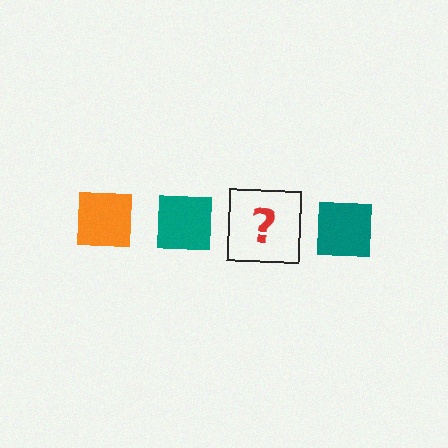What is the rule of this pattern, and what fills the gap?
The rule is that the pattern cycles through orange, teal squares. The gap should be filled with an orange square.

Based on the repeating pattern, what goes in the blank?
The blank should be an orange square.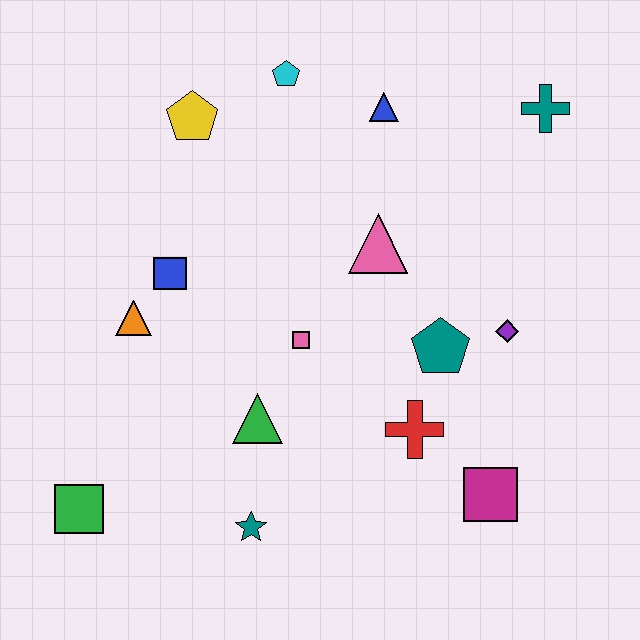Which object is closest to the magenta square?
The red cross is closest to the magenta square.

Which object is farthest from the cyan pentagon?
The green square is farthest from the cyan pentagon.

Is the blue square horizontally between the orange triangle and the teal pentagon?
Yes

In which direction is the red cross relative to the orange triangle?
The red cross is to the right of the orange triangle.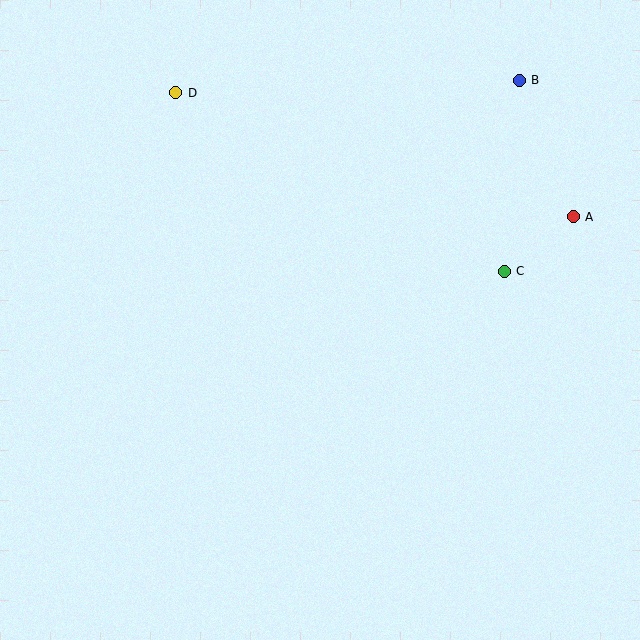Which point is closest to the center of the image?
Point C at (504, 271) is closest to the center.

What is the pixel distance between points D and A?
The distance between D and A is 417 pixels.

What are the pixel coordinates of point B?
Point B is at (519, 80).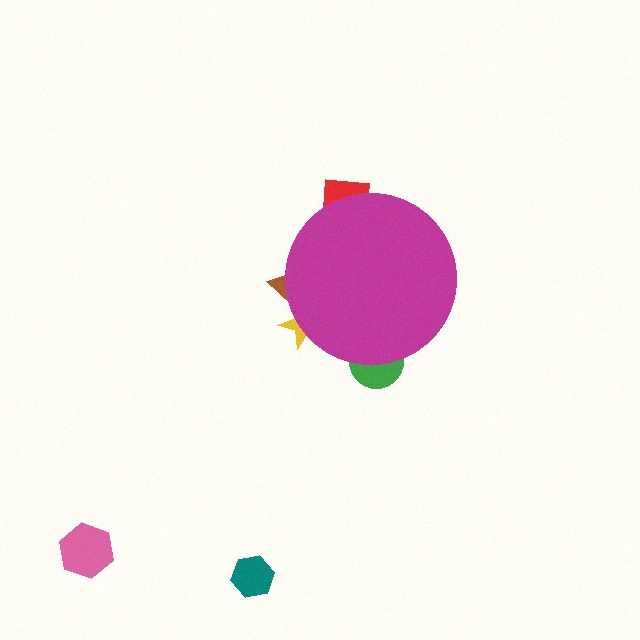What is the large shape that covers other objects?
A magenta circle.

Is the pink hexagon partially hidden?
No, the pink hexagon is fully visible.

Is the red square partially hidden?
Yes, the red square is partially hidden behind the magenta circle.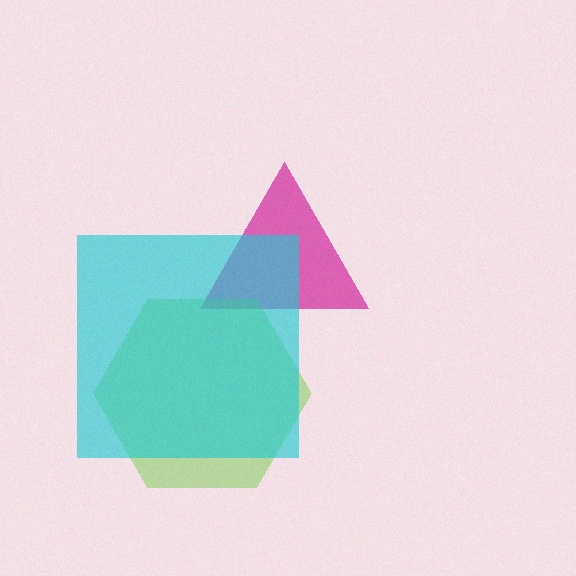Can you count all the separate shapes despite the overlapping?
Yes, there are 3 separate shapes.